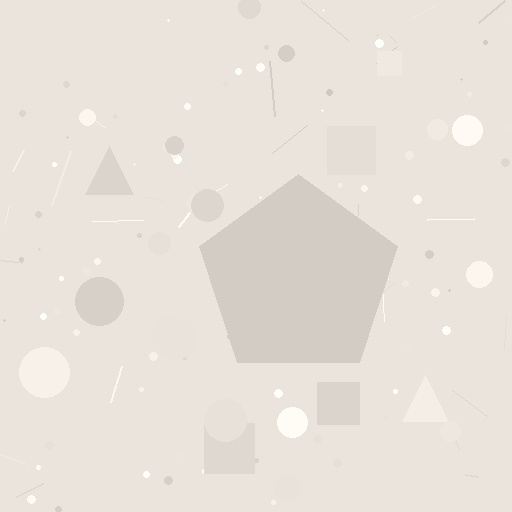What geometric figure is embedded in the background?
A pentagon is embedded in the background.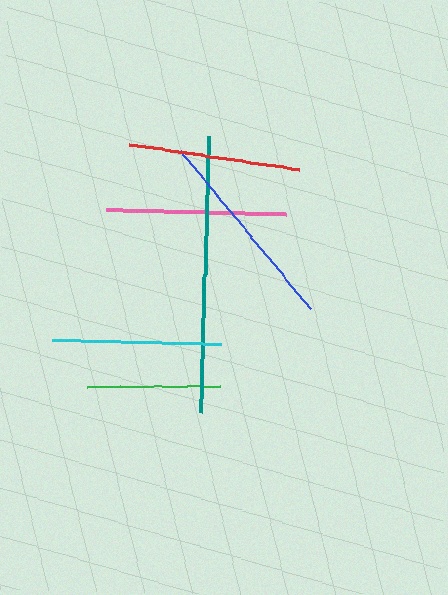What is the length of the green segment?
The green segment is approximately 133 pixels long.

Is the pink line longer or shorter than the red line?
The pink line is longer than the red line.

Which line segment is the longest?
The teal line is the longest at approximately 277 pixels.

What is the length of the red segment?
The red segment is approximately 172 pixels long.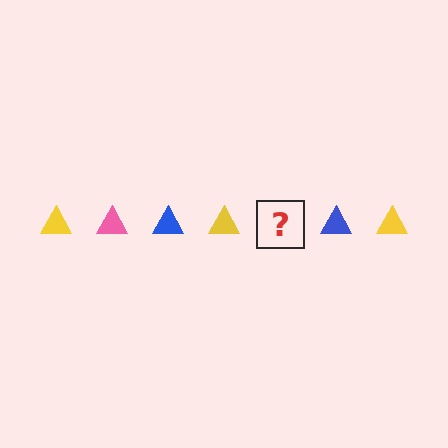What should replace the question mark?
The question mark should be replaced with a pink triangle.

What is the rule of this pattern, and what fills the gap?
The rule is that the pattern cycles through yellow, pink, blue triangles. The gap should be filled with a pink triangle.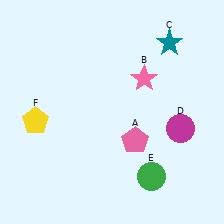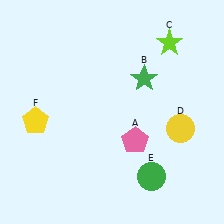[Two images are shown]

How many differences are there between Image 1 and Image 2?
There are 3 differences between the two images.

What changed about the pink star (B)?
In Image 1, B is pink. In Image 2, it changed to green.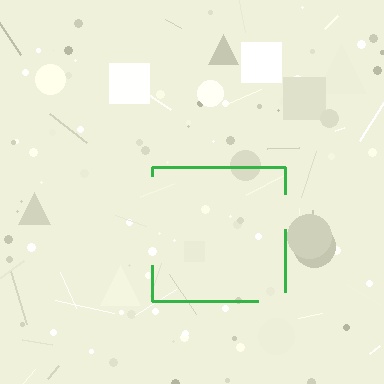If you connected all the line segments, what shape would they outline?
They would outline a square.